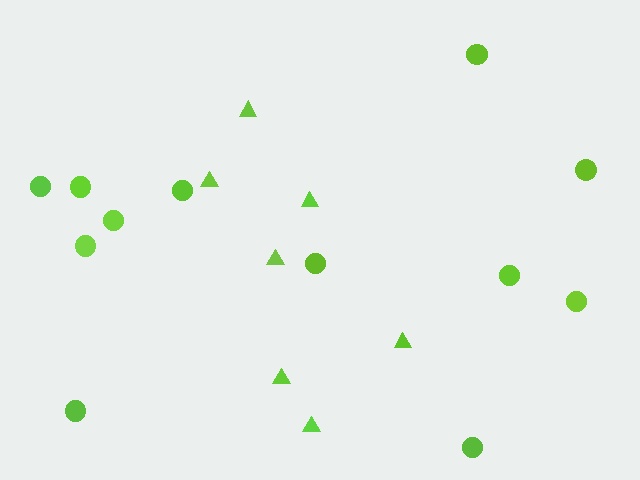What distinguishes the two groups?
There are 2 groups: one group of circles (12) and one group of triangles (7).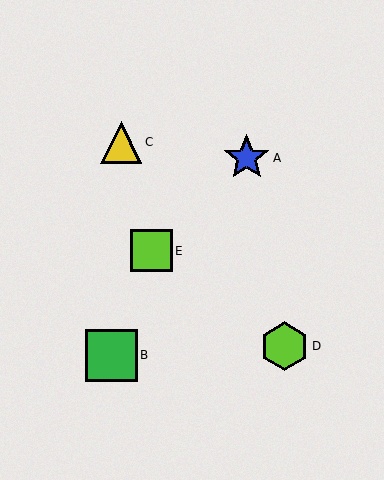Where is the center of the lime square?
The center of the lime square is at (152, 251).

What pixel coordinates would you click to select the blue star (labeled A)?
Click at (247, 158) to select the blue star A.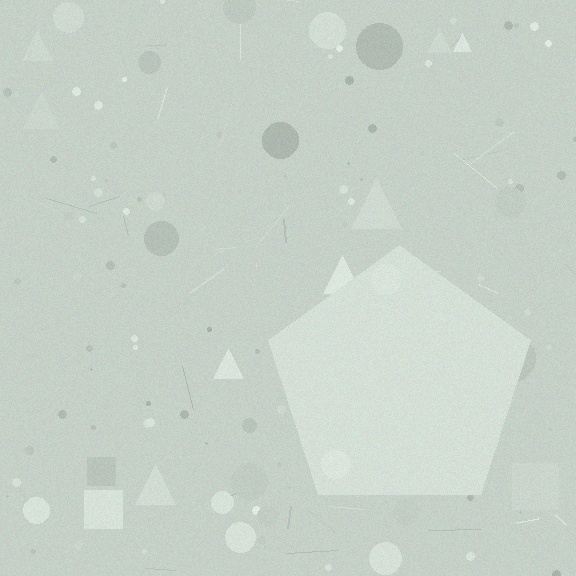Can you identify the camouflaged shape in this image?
The camouflaged shape is a pentagon.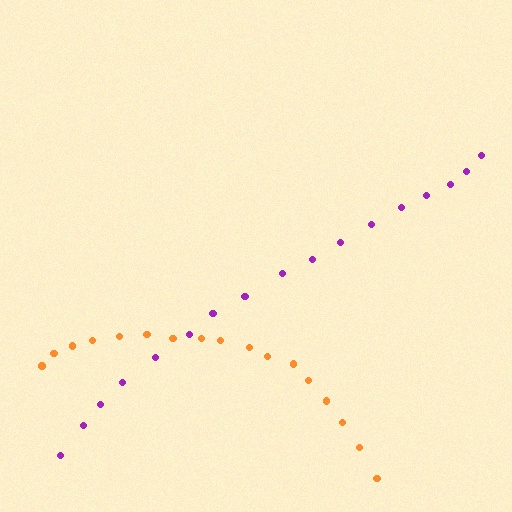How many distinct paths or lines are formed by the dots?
There are 2 distinct paths.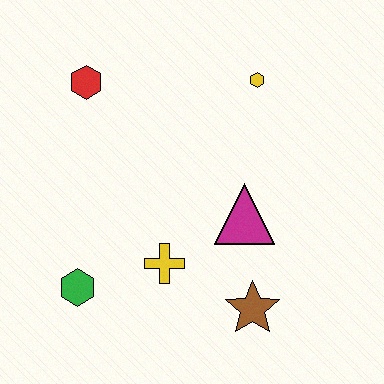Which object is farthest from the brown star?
The red hexagon is farthest from the brown star.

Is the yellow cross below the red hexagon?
Yes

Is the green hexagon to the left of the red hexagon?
Yes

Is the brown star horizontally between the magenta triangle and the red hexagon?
No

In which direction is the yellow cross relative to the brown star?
The yellow cross is to the left of the brown star.